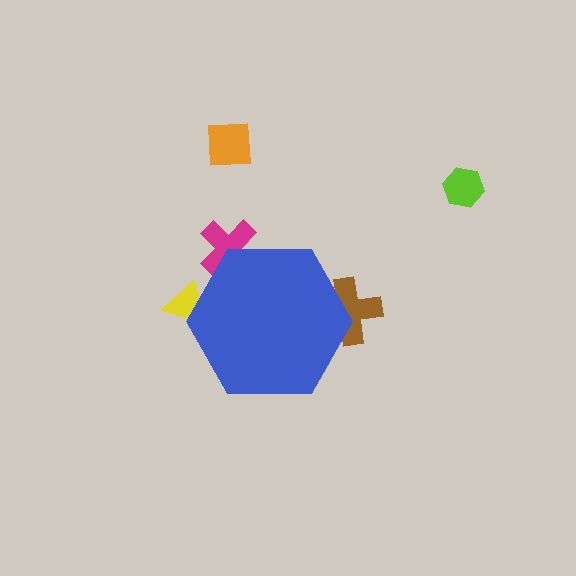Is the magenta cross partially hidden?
Yes, the magenta cross is partially hidden behind the blue hexagon.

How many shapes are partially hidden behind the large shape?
3 shapes are partially hidden.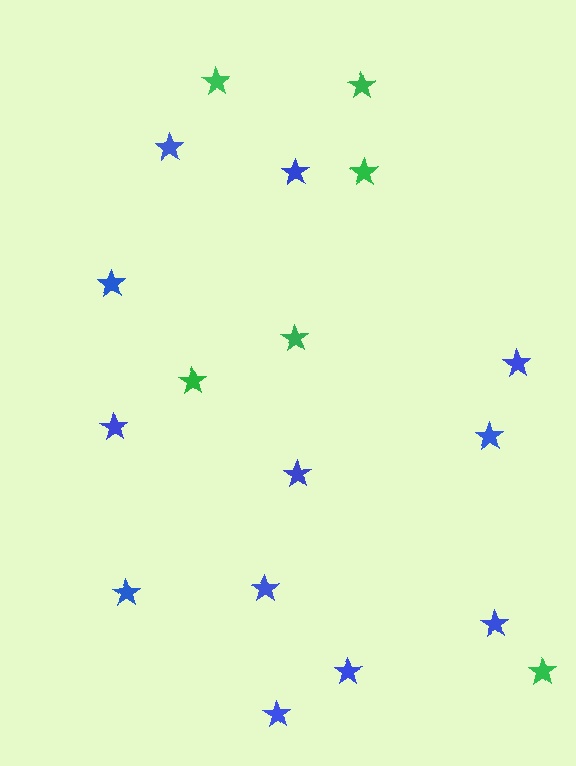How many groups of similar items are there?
There are 2 groups: one group of blue stars (12) and one group of green stars (6).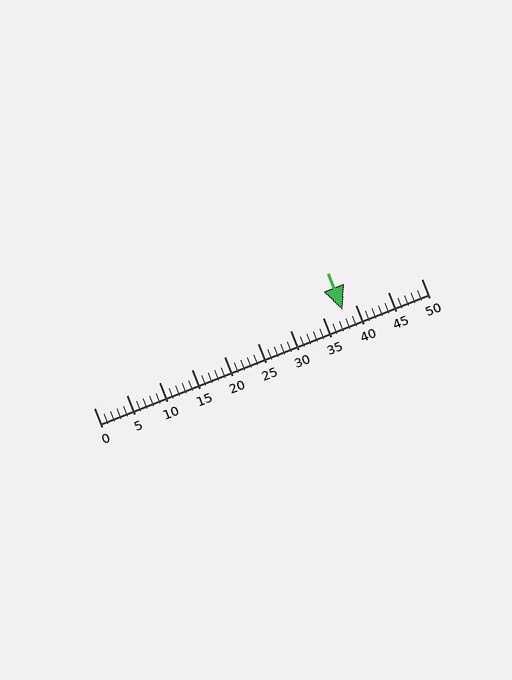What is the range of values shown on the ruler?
The ruler shows values from 0 to 50.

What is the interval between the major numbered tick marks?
The major tick marks are spaced 5 units apart.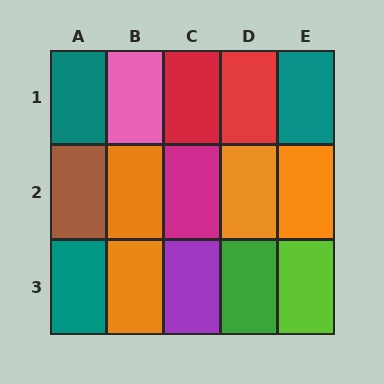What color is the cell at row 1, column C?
Red.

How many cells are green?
1 cell is green.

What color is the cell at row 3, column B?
Orange.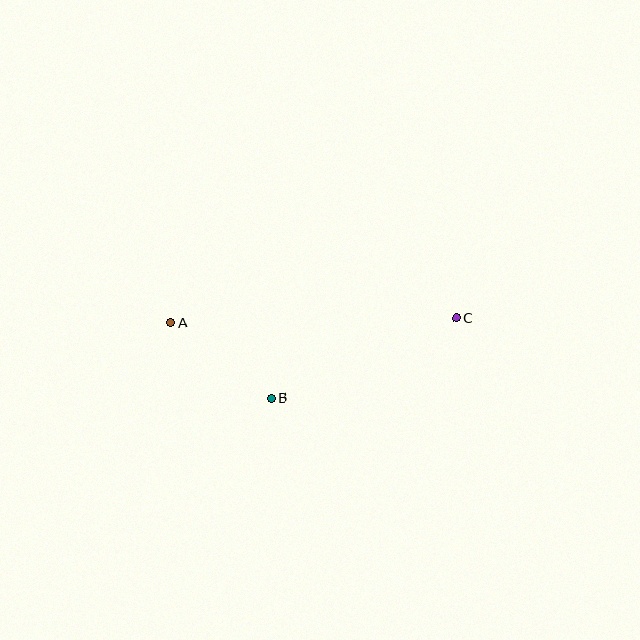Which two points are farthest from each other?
Points A and C are farthest from each other.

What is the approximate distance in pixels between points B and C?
The distance between B and C is approximately 201 pixels.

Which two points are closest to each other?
Points A and B are closest to each other.